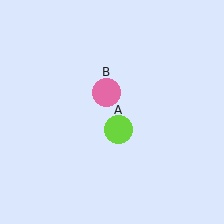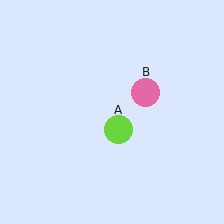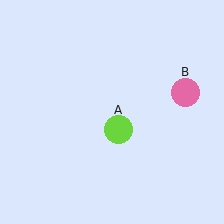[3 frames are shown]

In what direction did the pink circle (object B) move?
The pink circle (object B) moved right.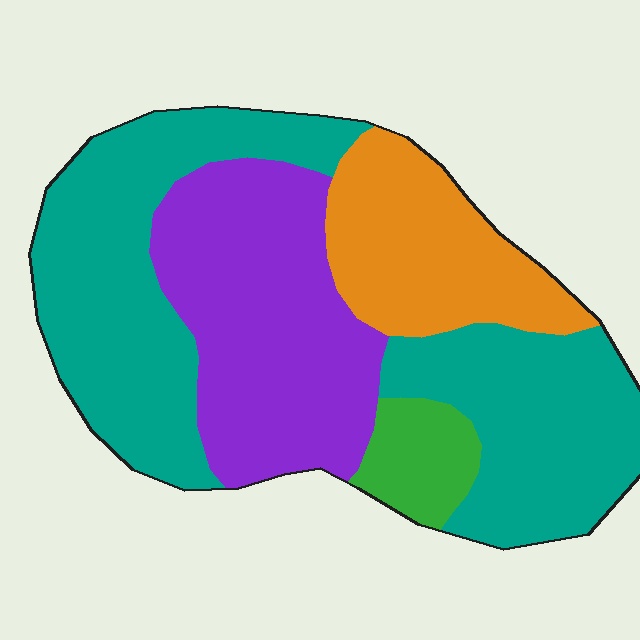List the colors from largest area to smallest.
From largest to smallest: teal, purple, orange, green.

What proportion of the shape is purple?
Purple covers 28% of the shape.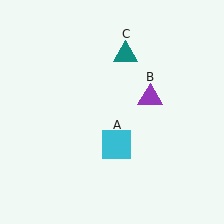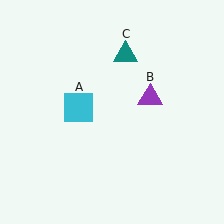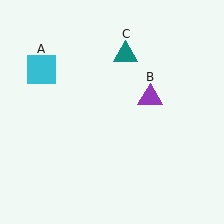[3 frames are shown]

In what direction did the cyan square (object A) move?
The cyan square (object A) moved up and to the left.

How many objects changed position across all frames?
1 object changed position: cyan square (object A).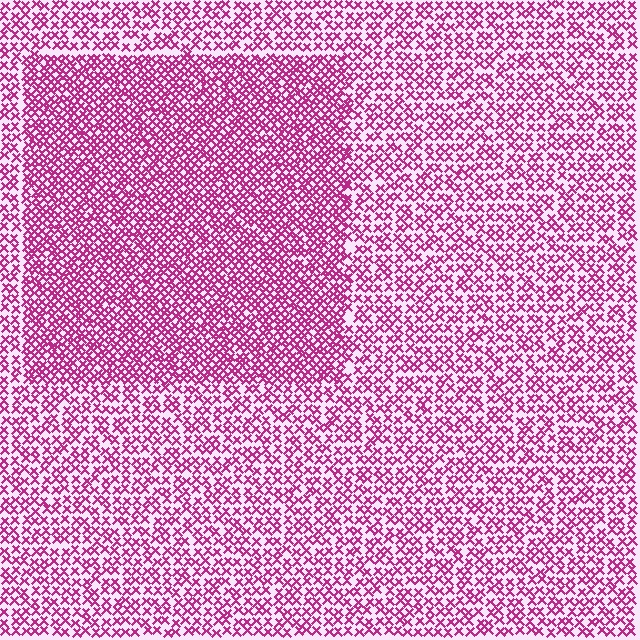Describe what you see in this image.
The image contains small magenta elements arranged at two different densities. A rectangle-shaped region is visible where the elements are more densely packed than the surrounding area.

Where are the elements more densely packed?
The elements are more densely packed inside the rectangle boundary.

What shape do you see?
I see a rectangle.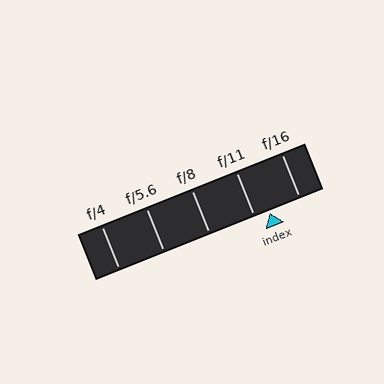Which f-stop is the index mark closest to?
The index mark is closest to f/11.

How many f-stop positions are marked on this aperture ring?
There are 5 f-stop positions marked.